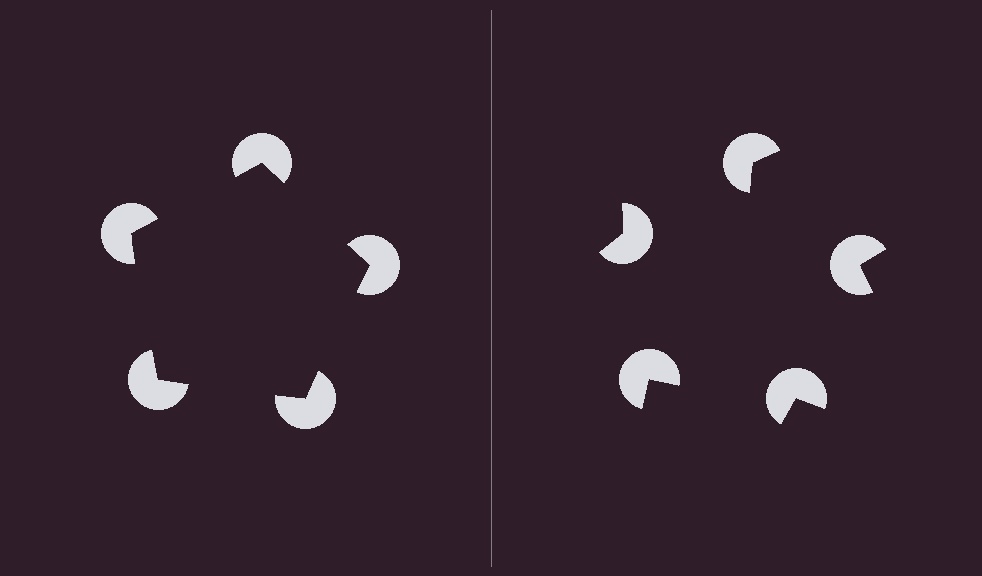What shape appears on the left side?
An illusory pentagon.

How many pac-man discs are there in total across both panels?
10 — 5 on each side.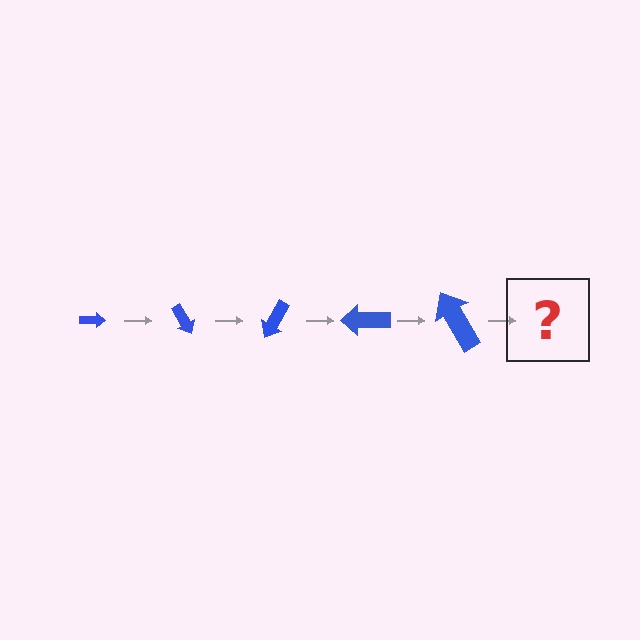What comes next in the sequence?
The next element should be an arrow, larger than the previous one and rotated 300 degrees from the start.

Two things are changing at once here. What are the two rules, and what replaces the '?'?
The two rules are that the arrow grows larger each step and it rotates 60 degrees each step. The '?' should be an arrow, larger than the previous one and rotated 300 degrees from the start.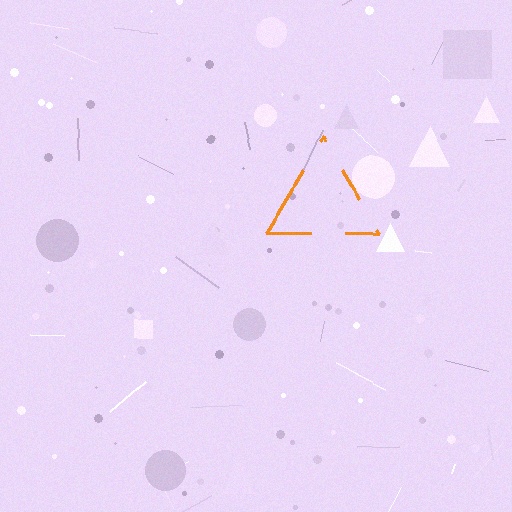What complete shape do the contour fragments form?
The contour fragments form a triangle.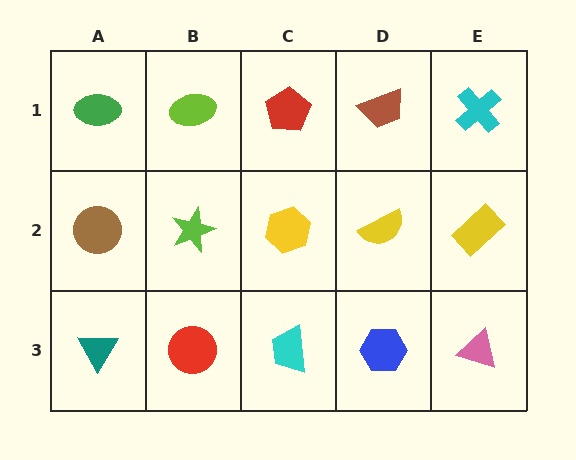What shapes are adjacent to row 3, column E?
A yellow rectangle (row 2, column E), a blue hexagon (row 3, column D).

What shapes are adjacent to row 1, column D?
A yellow semicircle (row 2, column D), a red pentagon (row 1, column C), a cyan cross (row 1, column E).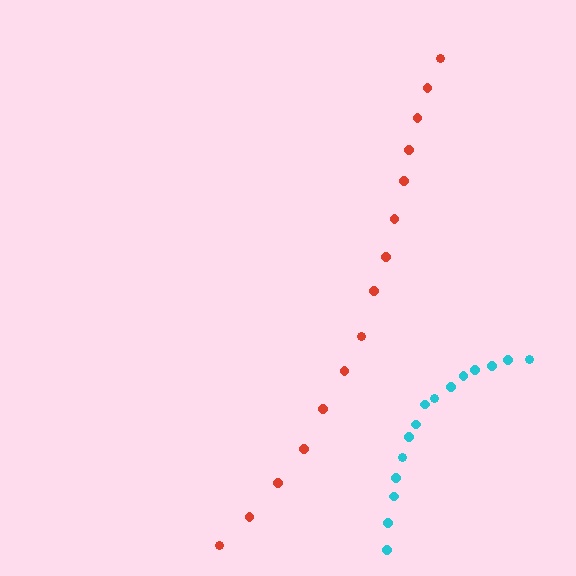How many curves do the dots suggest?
There are 2 distinct paths.